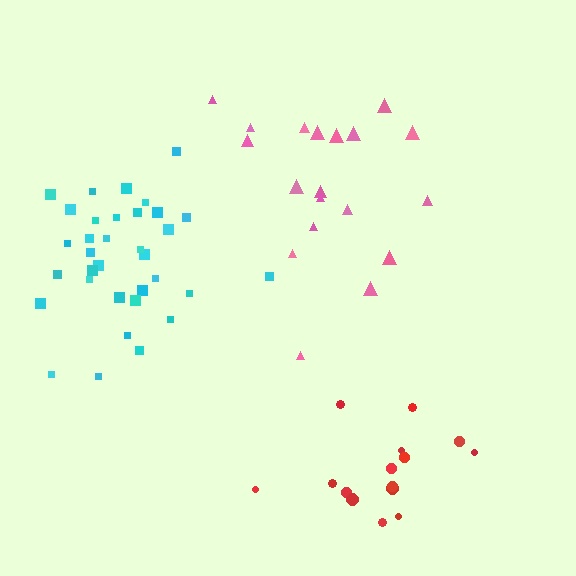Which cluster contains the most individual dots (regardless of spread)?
Cyan (34).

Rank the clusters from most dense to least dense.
cyan, red, pink.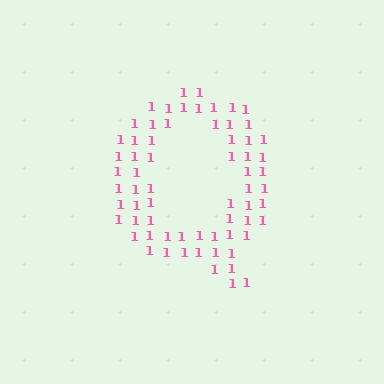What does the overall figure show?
The overall figure shows the letter Q.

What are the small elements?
The small elements are digit 1's.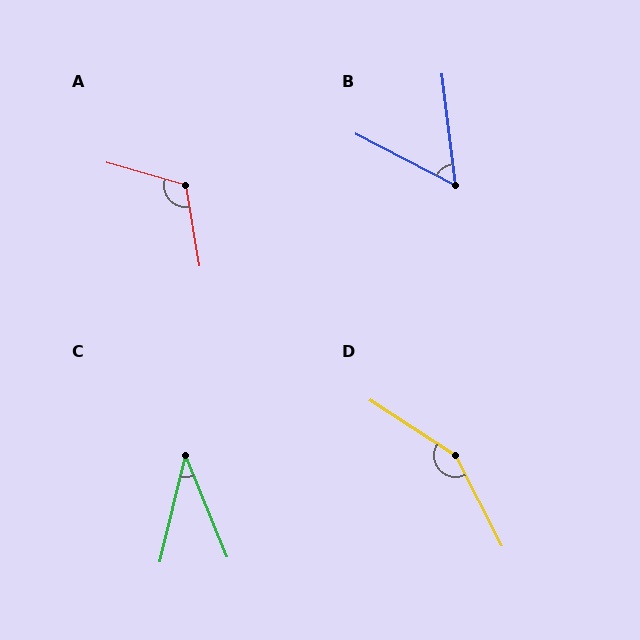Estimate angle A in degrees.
Approximately 116 degrees.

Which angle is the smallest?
C, at approximately 36 degrees.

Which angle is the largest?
D, at approximately 150 degrees.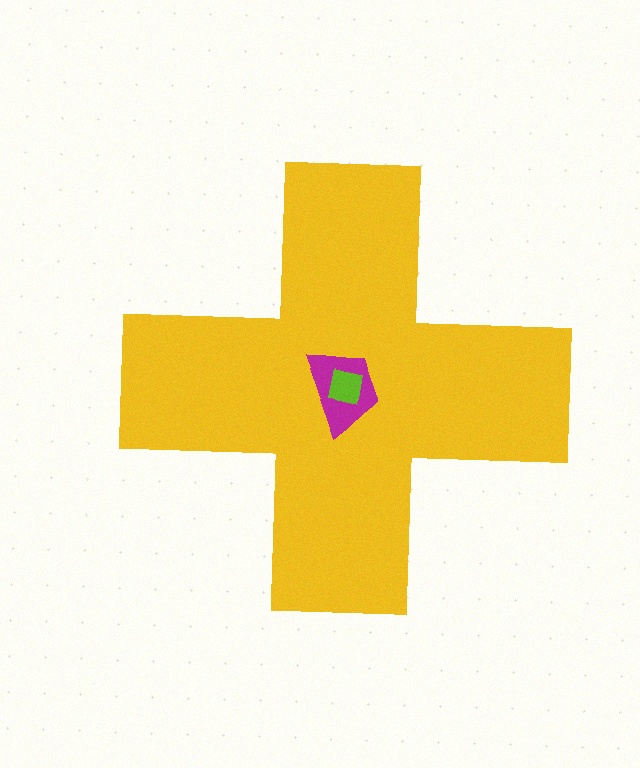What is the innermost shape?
The lime square.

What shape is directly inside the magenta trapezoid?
The lime square.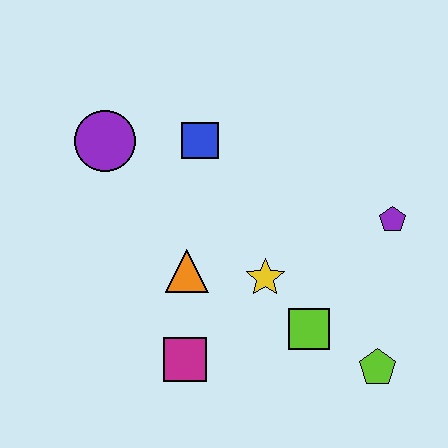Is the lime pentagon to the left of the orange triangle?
No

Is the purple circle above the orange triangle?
Yes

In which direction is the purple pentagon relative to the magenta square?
The purple pentagon is to the right of the magenta square.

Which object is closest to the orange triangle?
The yellow star is closest to the orange triangle.